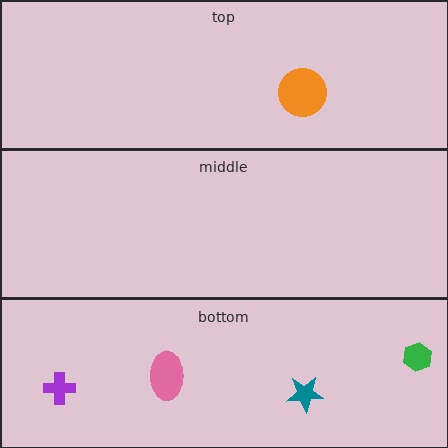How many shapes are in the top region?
1.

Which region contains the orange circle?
The top region.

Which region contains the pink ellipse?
The bottom region.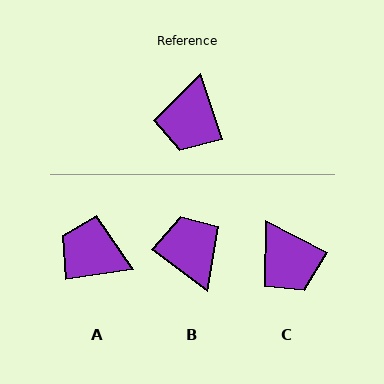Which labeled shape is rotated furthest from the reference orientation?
B, about 145 degrees away.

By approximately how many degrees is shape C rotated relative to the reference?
Approximately 44 degrees counter-clockwise.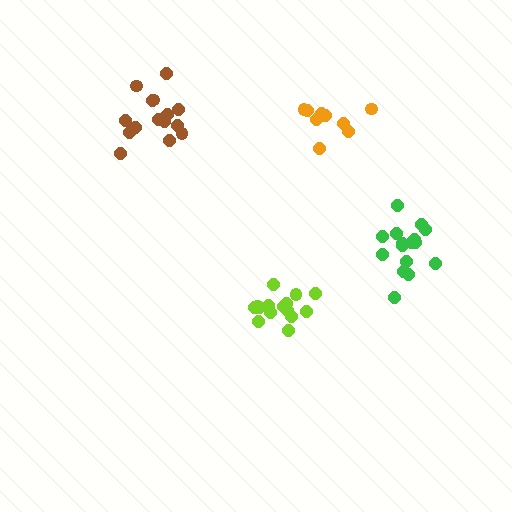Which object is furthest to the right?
The green cluster is rightmost.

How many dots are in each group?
Group 1: 16 dots, Group 2: 15 dots, Group 3: 15 dots, Group 4: 10 dots (56 total).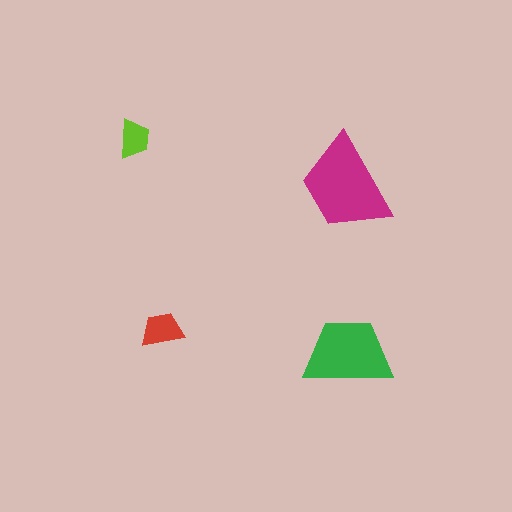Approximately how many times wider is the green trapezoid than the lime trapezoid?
About 2.5 times wider.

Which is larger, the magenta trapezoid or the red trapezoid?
The magenta one.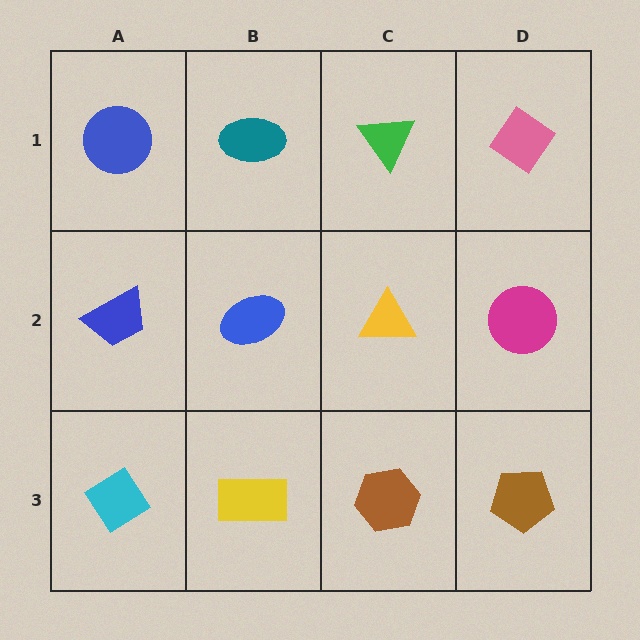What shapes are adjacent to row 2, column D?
A pink diamond (row 1, column D), a brown pentagon (row 3, column D), a yellow triangle (row 2, column C).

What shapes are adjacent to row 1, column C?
A yellow triangle (row 2, column C), a teal ellipse (row 1, column B), a pink diamond (row 1, column D).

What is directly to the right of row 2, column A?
A blue ellipse.